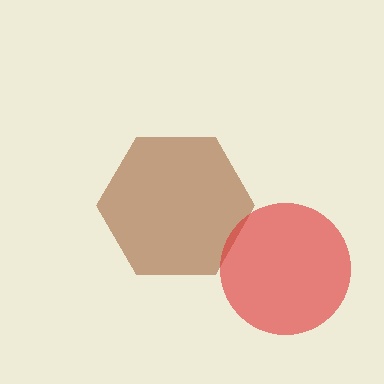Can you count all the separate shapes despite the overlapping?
Yes, there are 2 separate shapes.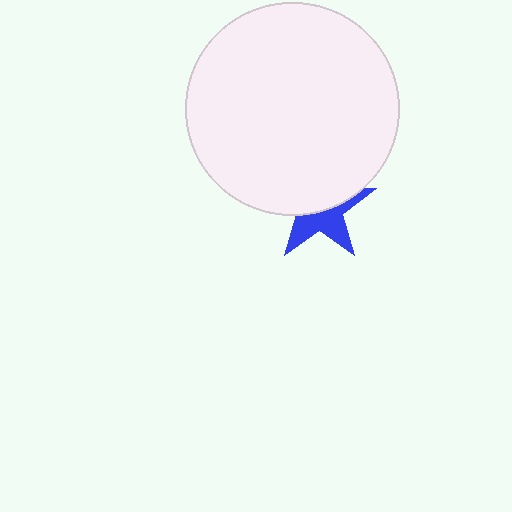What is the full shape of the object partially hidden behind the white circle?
The partially hidden object is a blue star.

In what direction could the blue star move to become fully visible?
The blue star could move down. That would shift it out from behind the white circle entirely.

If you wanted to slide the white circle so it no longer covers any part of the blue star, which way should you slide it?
Slide it up — that is the most direct way to separate the two shapes.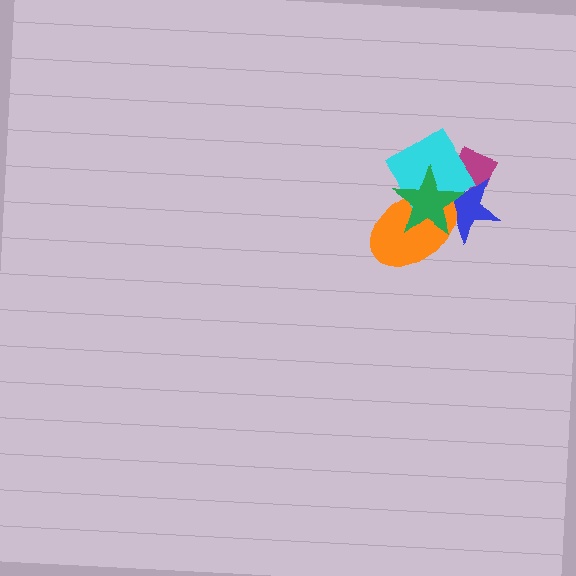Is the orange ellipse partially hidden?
Yes, it is partially covered by another shape.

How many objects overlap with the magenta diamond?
3 objects overlap with the magenta diamond.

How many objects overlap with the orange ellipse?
3 objects overlap with the orange ellipse.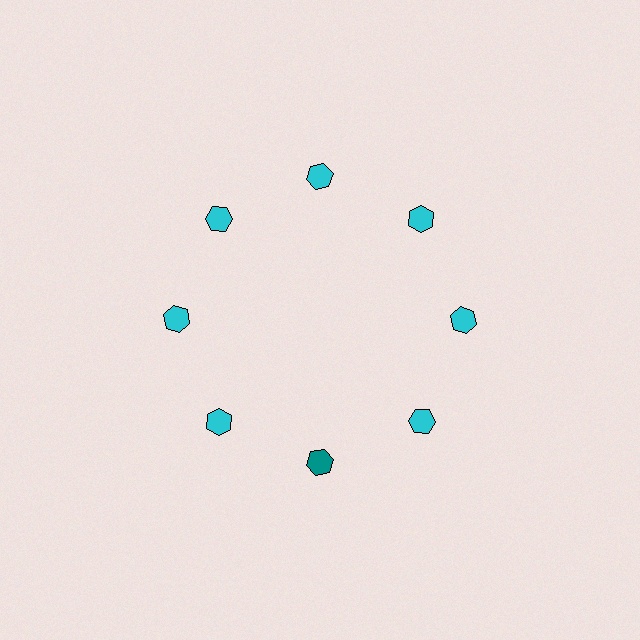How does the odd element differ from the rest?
It has a different color: teal instead of cyan.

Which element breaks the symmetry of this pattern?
The teal hexagon at roughly the 6 o'clock position breaks the symmetry. All other shapes are cyan hexagons.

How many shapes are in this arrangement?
There are 8 shapes arranged in a ring pattern.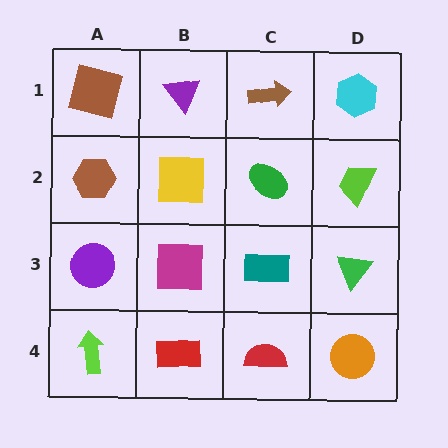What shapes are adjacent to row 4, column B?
A magenta square (row 3, column B), a lime arrow (row 4, column A), a red semicircle (row 4, column C).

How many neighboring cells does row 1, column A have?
2.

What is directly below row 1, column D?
A lime trapezoid.